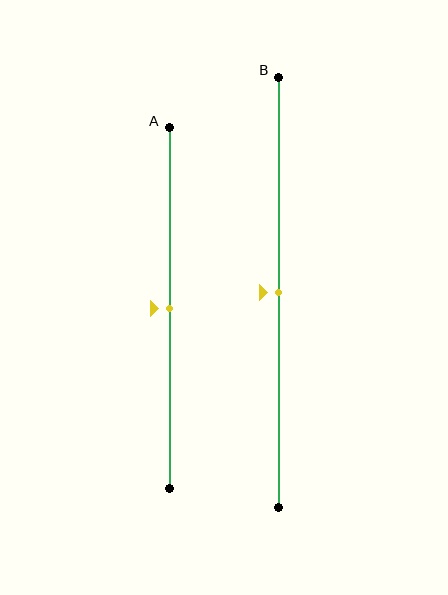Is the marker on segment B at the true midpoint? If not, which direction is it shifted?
Yes, the marker on segment B is at the true midpoint.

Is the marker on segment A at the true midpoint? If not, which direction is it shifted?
Yes, the marker on segment A is at the true midpoint.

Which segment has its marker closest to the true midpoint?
Segment A has its marker closest to the true midpoint.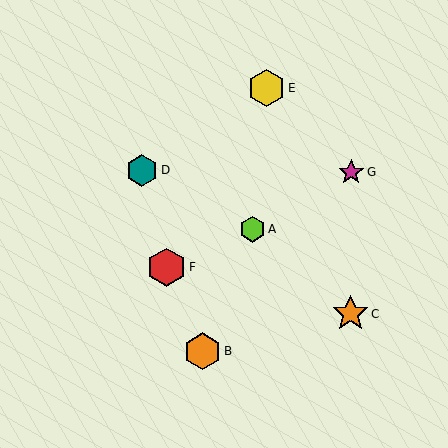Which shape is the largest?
The red hexagon (labeled F) is the largest.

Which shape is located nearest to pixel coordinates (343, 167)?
The magenta star (labeled G) at (351, 172) is nearest to that location.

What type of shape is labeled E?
Shape E is a yellow hexagon.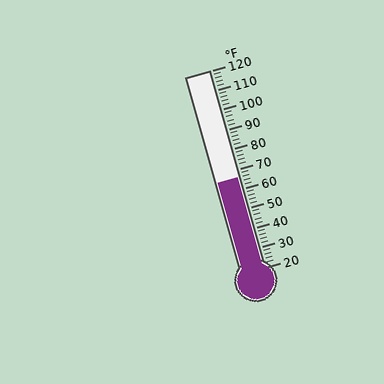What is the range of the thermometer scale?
The thermometer scale ranges from 20°F to 120°F.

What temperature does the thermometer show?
The thermometer shows approximately 66°F.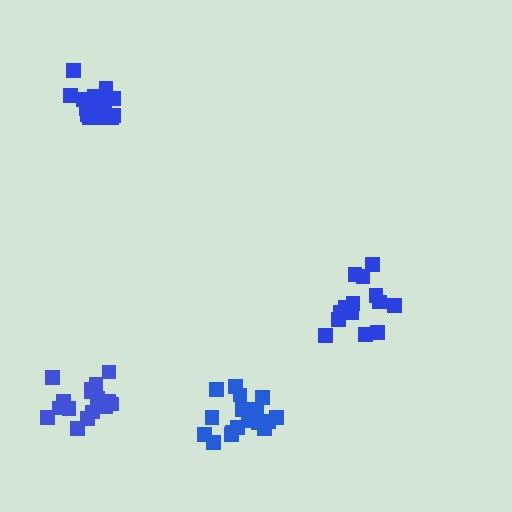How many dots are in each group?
Group 1: 18 dots, Group 2: 16 dots, Group 3: 18 dots, Group 4: 21 dots (73 total).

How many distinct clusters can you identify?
There are 4 distinct clusters.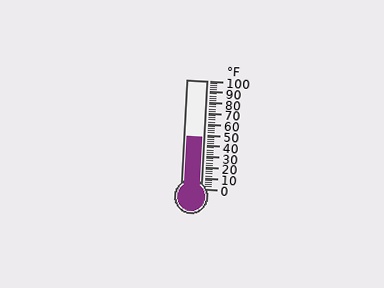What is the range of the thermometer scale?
The thermometer scale ranges from 0°F to 100°F.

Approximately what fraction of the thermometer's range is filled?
The thermometer is filled to approximately 50% of its range.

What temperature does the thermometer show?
The thermometer shows approximately 48°F.